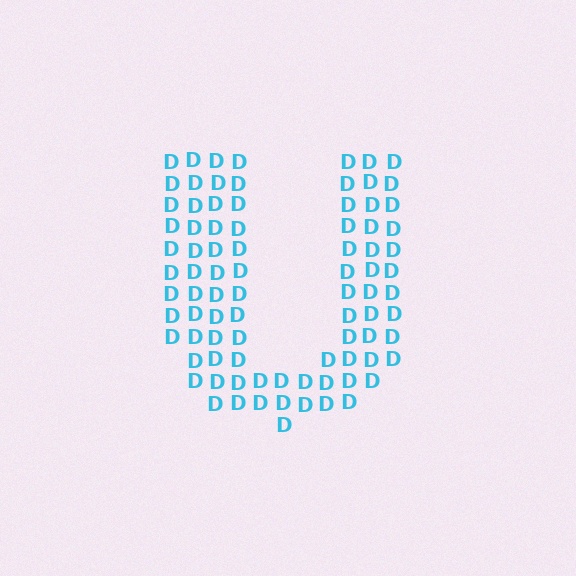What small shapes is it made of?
It is made of small letter D's.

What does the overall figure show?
The overall figure shows the letter U.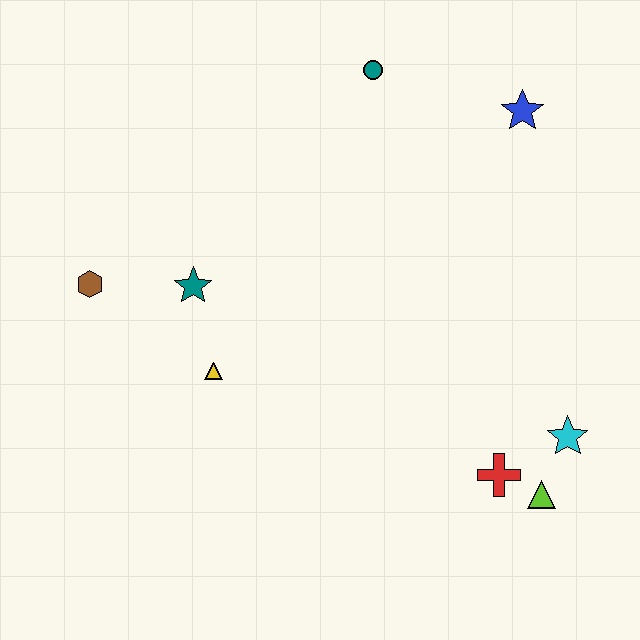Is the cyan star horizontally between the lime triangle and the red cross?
No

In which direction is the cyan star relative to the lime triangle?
The cyan star is above the lime triangle.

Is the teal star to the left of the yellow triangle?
Yes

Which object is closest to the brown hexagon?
The teal star is closest to the brown hexagon.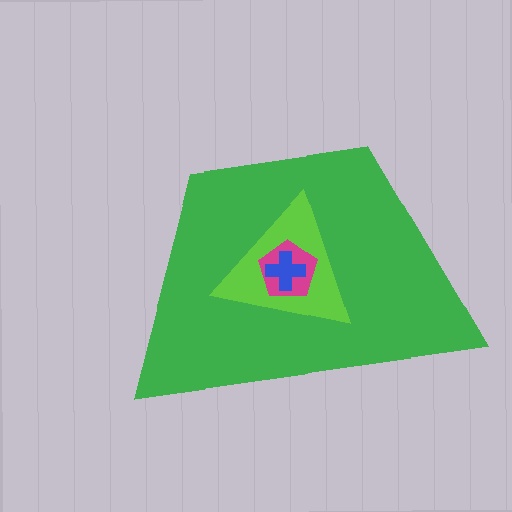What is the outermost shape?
The green trapezoid.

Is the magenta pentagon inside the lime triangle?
Yes.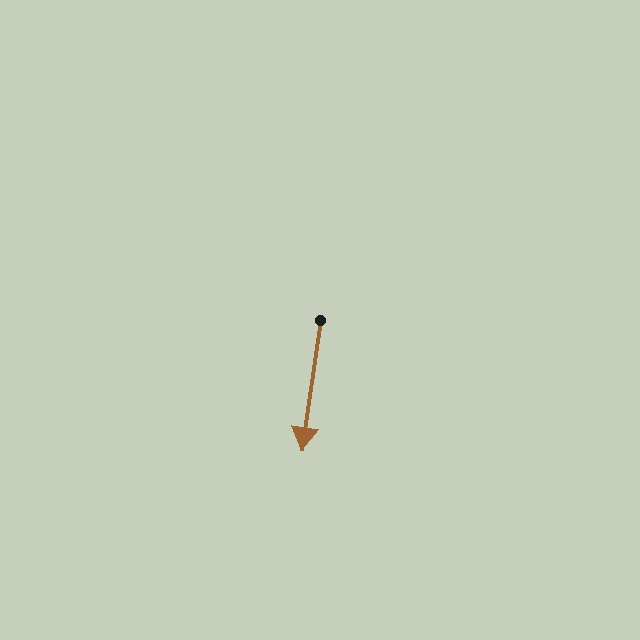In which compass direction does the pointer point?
South.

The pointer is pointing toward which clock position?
Roughly 6 o'clock.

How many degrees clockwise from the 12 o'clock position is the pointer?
Approximately 188 degrees.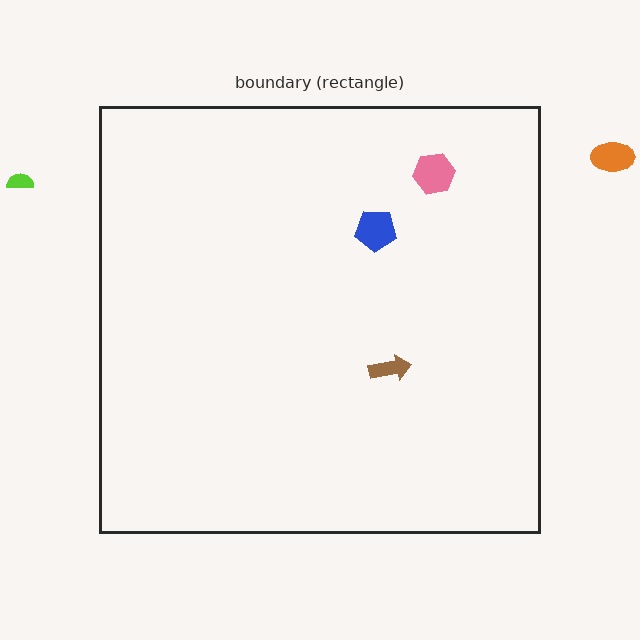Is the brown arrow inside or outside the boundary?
Inside.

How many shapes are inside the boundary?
3 inside, 2 outside.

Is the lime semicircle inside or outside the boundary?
Outside.